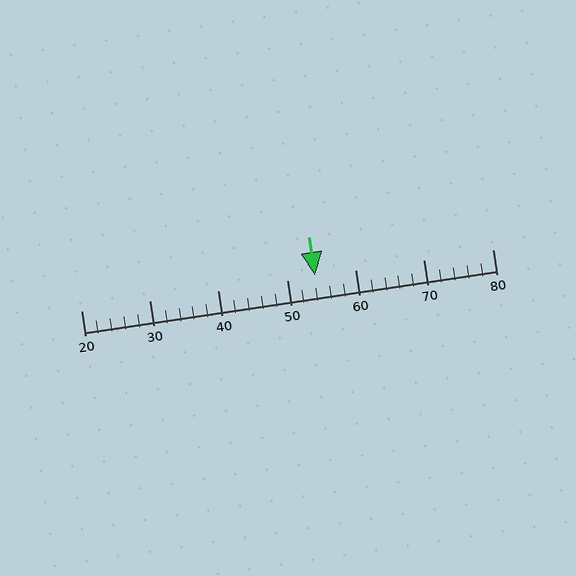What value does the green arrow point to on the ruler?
The green arrow points to approximately 54.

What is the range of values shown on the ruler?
The ruler shows values from 20 to 80.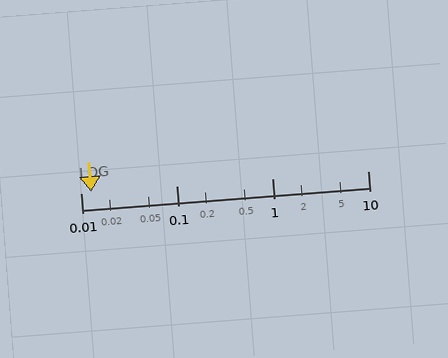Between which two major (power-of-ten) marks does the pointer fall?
The pointer is between 0.01 and 0.1.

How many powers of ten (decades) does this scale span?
The scale spans 3 decades, from 0.01 to 10.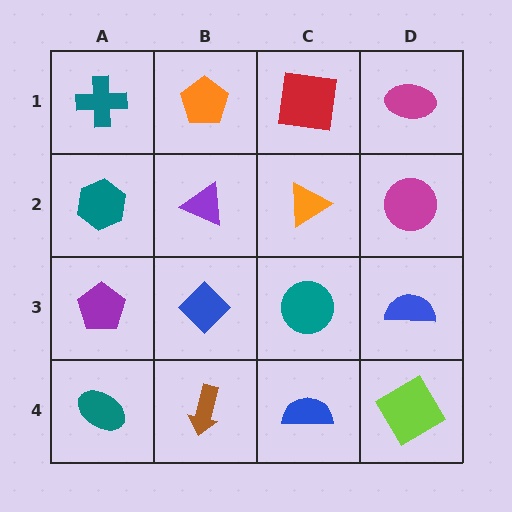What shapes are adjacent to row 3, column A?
A teal hexagon (row 2, column A), a teal ellipse (row 4, column A), a blue diamond (row 3, column B).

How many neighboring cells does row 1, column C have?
3.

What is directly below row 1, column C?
An orange triangle.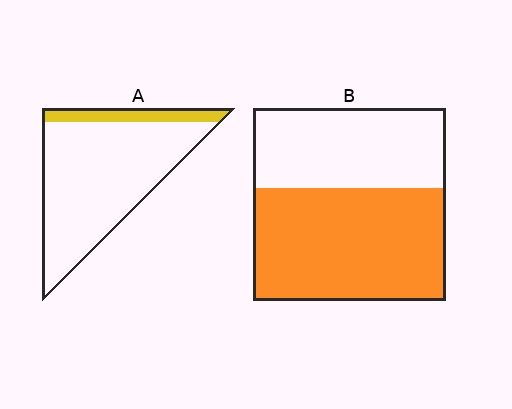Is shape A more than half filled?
No.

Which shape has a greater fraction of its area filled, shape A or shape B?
Shape B.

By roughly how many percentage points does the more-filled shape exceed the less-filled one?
By roughly 45 percentage points (B over A).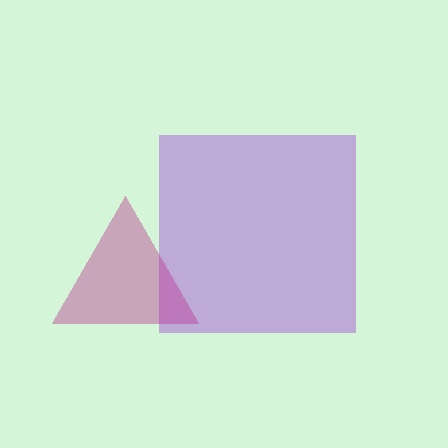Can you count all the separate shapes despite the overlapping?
Yes, there are 2 separate shapes.